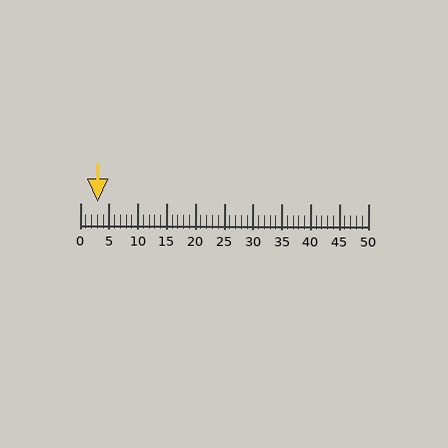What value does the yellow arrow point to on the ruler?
The yellow arrow points to approximately 3.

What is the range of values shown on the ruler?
The ruler shows values from 0 to 50.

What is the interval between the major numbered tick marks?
The major tick marks are spaced 5 units apart.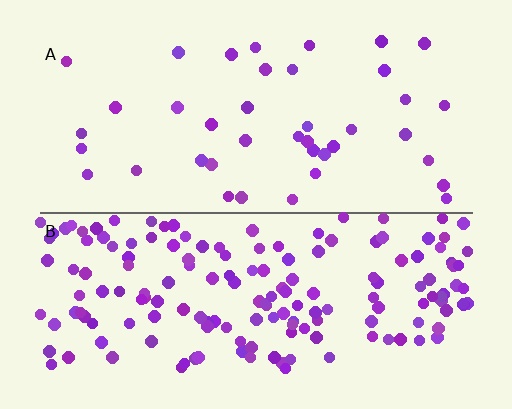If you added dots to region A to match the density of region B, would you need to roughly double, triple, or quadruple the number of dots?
Approximately quadruple.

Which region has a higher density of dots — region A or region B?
B (the bottom).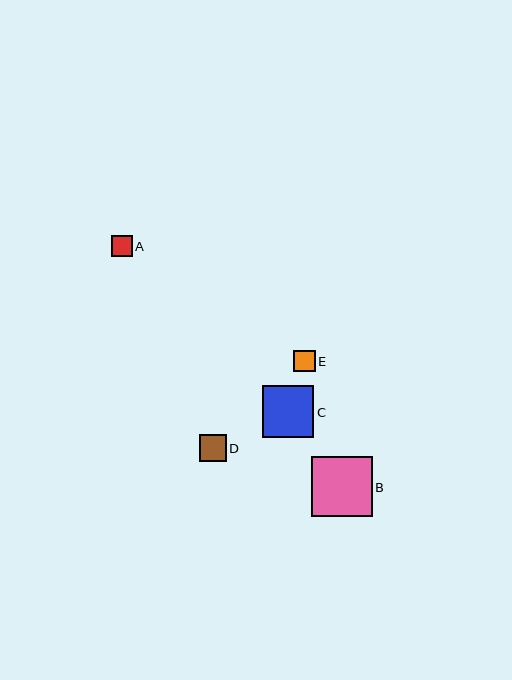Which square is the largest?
Square B is the largest with a size of approximately 60 pixels.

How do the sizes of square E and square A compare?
Square E and square A are approximately the same size.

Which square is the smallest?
Square A is the smallest with a size of approximately 20 pixels.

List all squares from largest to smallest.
From largest to smallest: B, C, D, E, A.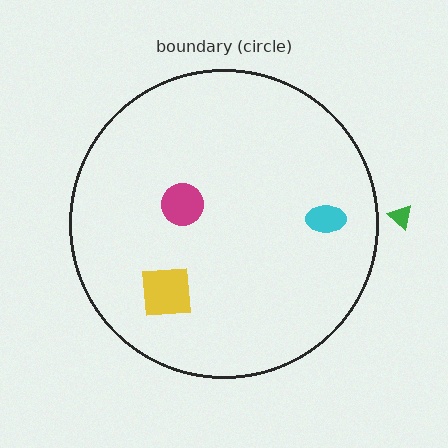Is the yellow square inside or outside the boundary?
Inside.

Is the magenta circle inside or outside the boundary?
Inside.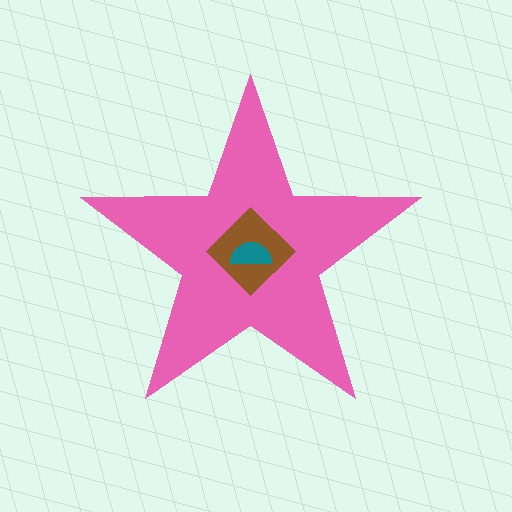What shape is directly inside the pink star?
The brown diamond.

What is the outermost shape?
The pink star.